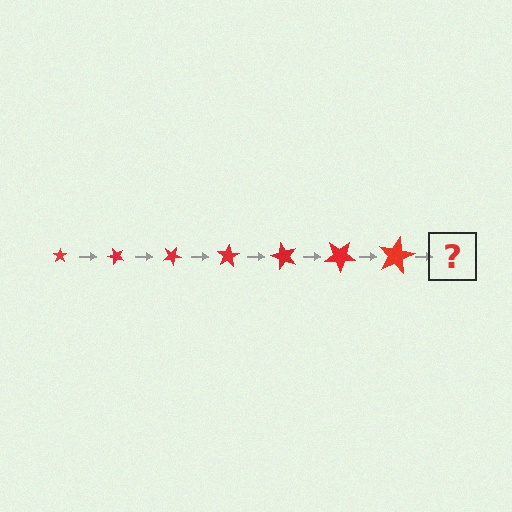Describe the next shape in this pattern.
It should be a star, larger than the previous one and rotated 350 degrees from the start.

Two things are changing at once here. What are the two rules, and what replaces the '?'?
The two rules are that the star grows larger each step and it rotates 50 degrees each step. The '?' should be a star, larger than the previous one and rotated 350 degrees from the start.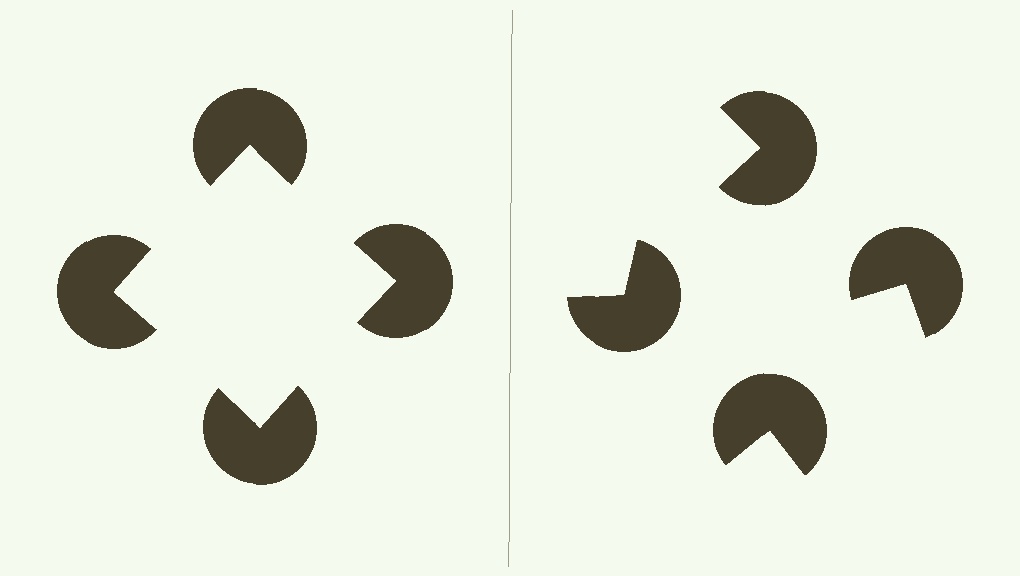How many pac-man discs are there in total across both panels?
8 — 4 on each side.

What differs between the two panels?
The pac-man discs are positioned identically on both sides; only the wedge orientations differ. On the left they align to a square; on the right they are misaligned.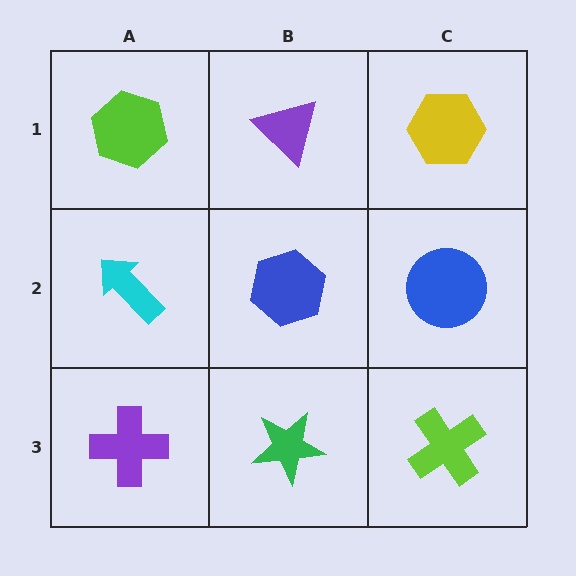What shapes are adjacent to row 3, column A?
A cyan arrow (row 2, column A), a green star (row 3, column B).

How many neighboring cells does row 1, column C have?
2.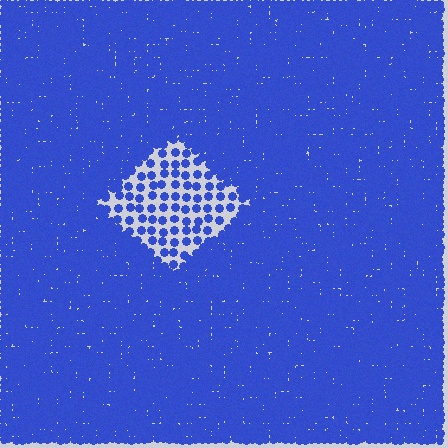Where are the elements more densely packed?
The elements are more densely packed outside the diamond boundary.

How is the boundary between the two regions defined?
The boundary is defined by a change in element density (approximately 3.1x ratio). All elements are the same color, size, and shape.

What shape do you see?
I see a diamond.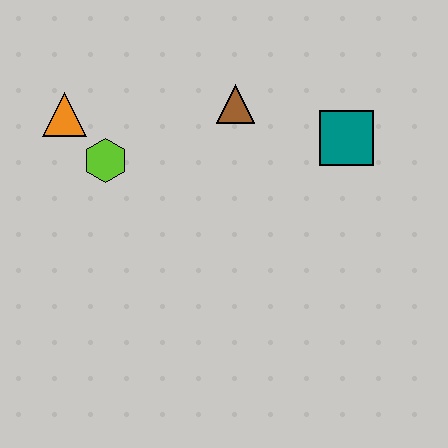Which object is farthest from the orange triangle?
The teal square is farthest from the orange triangle.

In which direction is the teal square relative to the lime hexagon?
The teal square is to the right of the lime hexagon.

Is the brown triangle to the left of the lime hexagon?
No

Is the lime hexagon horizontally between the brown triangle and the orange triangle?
Yes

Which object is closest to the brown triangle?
The teal square is closest to the brown triangle.